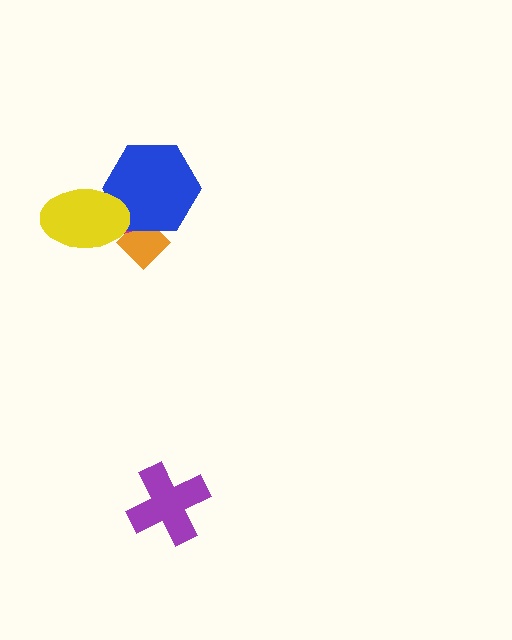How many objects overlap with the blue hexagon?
3 objects overlap with the blue hexagon.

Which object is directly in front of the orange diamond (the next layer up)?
The magenta rectangle is directly in front of the orange diamond.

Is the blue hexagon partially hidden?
Yes, it is partially covered by another shape.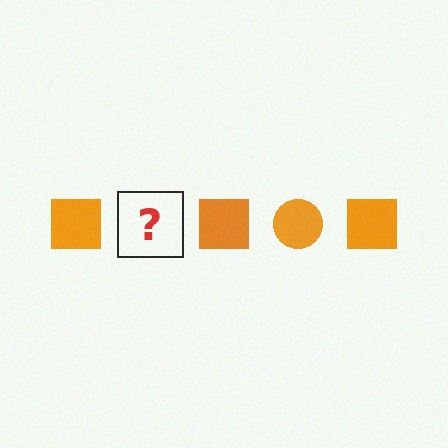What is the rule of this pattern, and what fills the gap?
The rule is that the pattern cycles through square, circle shapes in orange. The gap should be filled with an orange circle.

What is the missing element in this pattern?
The missing element is an orange circle.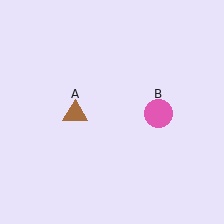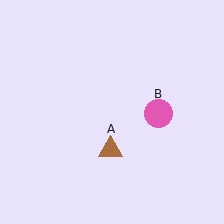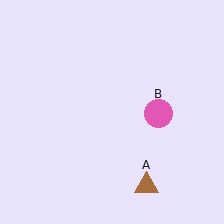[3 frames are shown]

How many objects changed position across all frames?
1 object changed position: brown triangle (object A).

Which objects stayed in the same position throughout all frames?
Pink circle (object B) remained stationary.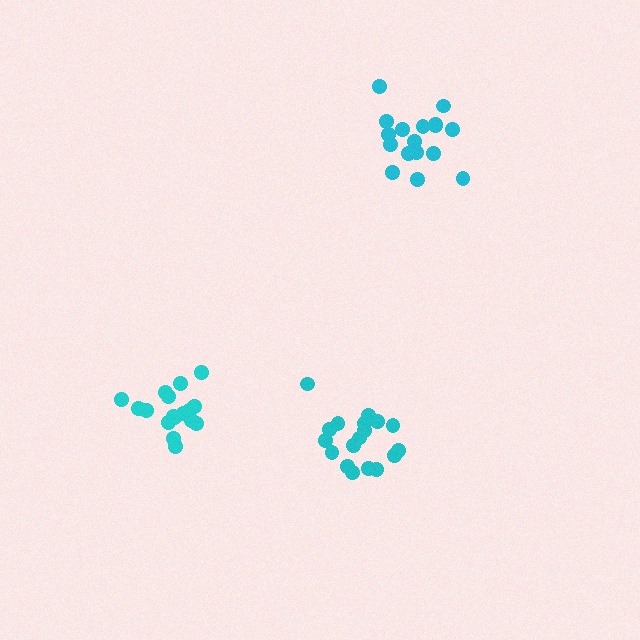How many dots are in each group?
Group 1: 17 dots, Group 2: 17 dots, Group 3: 18 dots (52 total).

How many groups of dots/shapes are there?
There are 3 groups.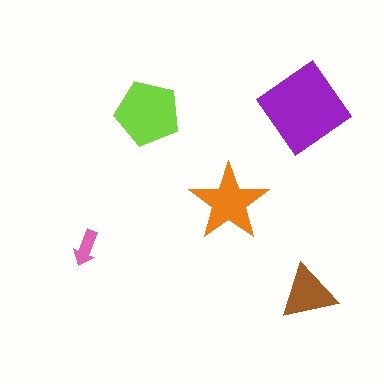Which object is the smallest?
The pink arrow.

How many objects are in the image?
There are 5 objects in the image.